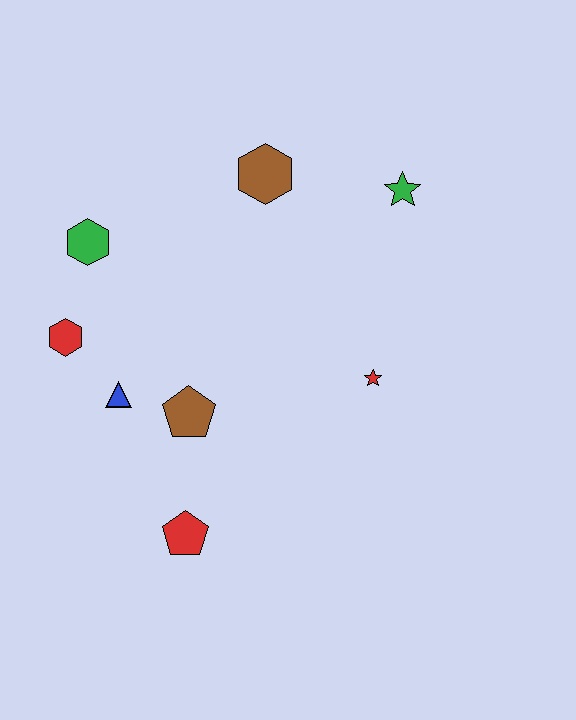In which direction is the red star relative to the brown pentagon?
The red star is to the right of the brown pentagon.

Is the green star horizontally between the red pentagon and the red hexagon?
No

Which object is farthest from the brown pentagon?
The green star is farthest from the brown pentagon.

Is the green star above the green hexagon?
Yes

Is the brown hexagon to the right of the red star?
No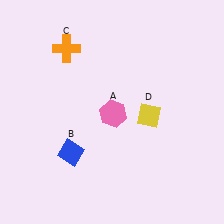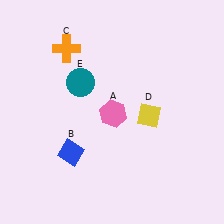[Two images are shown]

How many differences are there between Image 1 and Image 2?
There is 1 difference between the two images.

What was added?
A teal circle (E) was added in Image 2.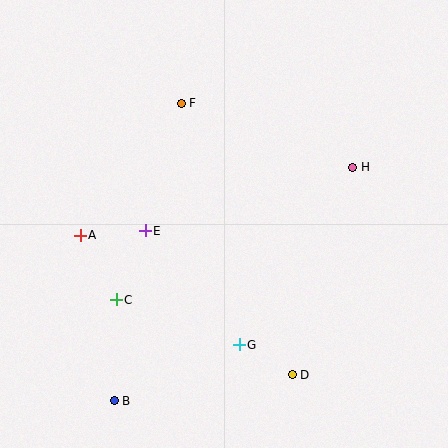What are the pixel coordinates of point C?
Point C is at (116, 300).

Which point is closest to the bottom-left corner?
Point B is closest to the bottom-left corner.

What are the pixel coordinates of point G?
Point G is at (239, 345).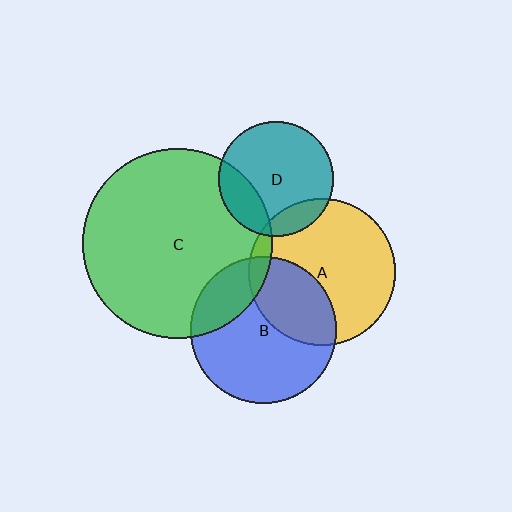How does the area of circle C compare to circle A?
Approximately 1.7 times.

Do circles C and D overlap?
Yes.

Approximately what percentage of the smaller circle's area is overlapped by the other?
Approximately 20%.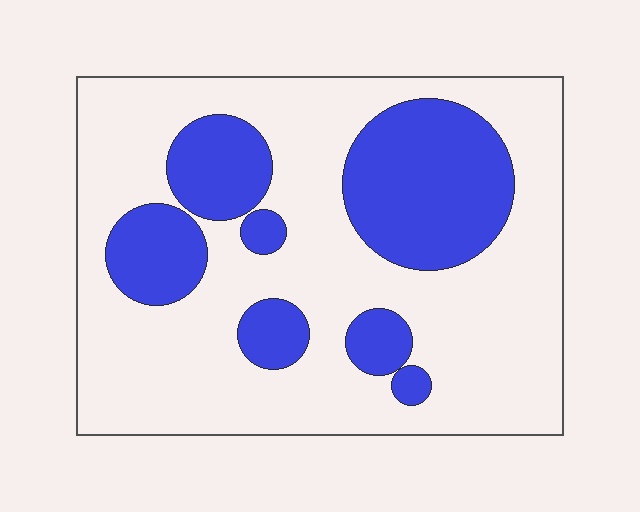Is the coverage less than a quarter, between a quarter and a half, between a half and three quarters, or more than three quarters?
Between a quarter and a half.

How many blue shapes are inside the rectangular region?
7.